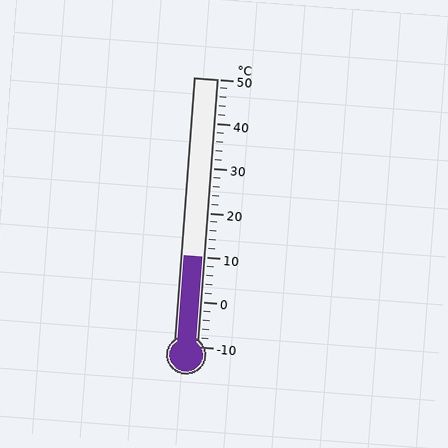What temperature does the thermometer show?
The thermometer shows approximately 10°C.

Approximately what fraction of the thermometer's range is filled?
The thermometer is filled to approximately 35% of its range.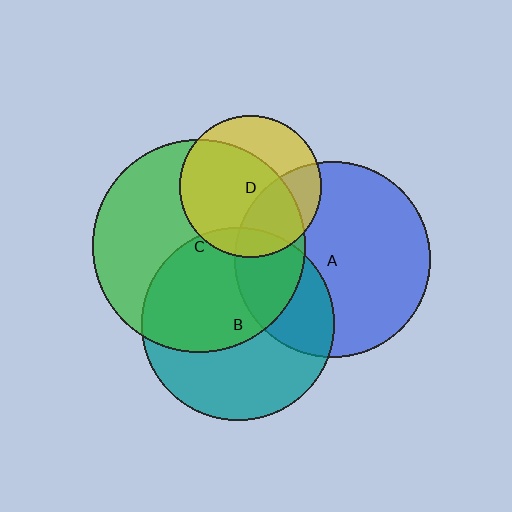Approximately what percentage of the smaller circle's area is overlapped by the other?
Approximately 35%.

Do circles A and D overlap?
Yes.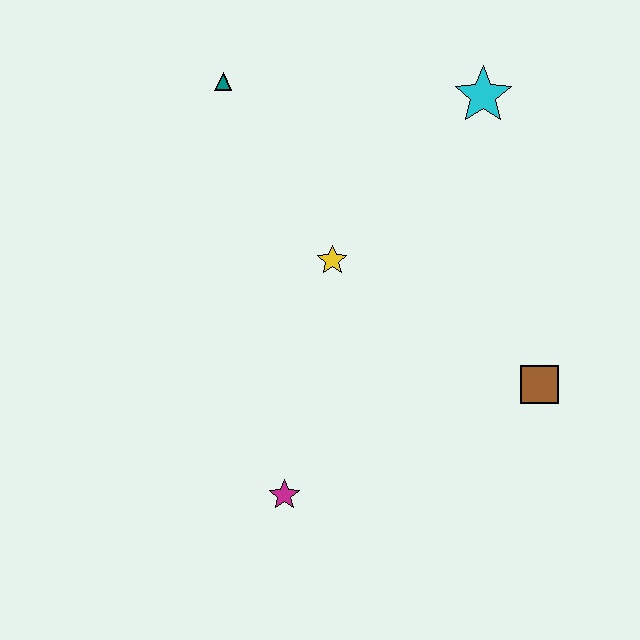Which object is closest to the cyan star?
The yellow star is closest to the cyan star.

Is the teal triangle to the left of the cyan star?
Yes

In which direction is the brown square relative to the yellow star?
The brown square is to the right of the yellow star.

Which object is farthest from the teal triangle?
The brown square is farthest from the teal triangle.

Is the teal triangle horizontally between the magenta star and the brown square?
No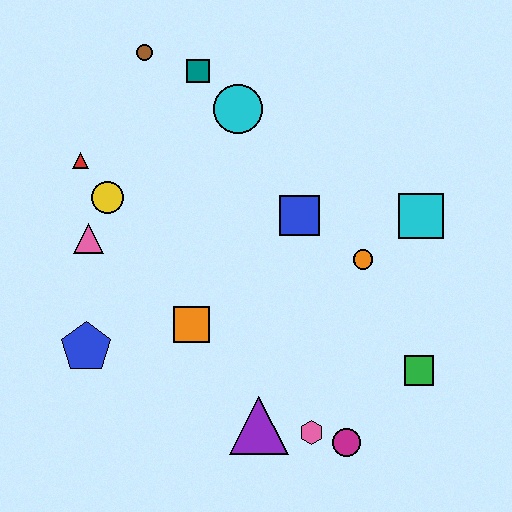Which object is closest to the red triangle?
The yellow circle is closest to the red triangle.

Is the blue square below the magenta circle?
No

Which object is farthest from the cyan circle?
The magenta circle is farthest from the cyan circle.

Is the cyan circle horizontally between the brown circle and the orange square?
No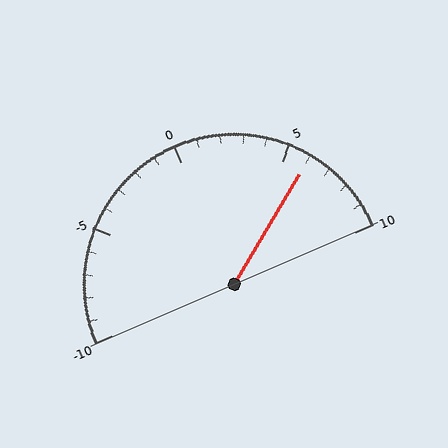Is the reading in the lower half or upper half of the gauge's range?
The reading is in the upper half of the range (-10 to 10).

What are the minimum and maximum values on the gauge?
The gauge ranges from -10 to 10.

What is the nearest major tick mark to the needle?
The nearest major tick mark is 5.